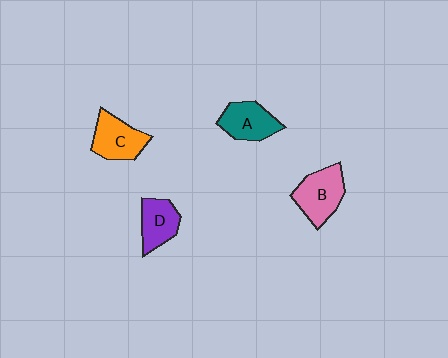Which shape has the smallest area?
Shape D (purple).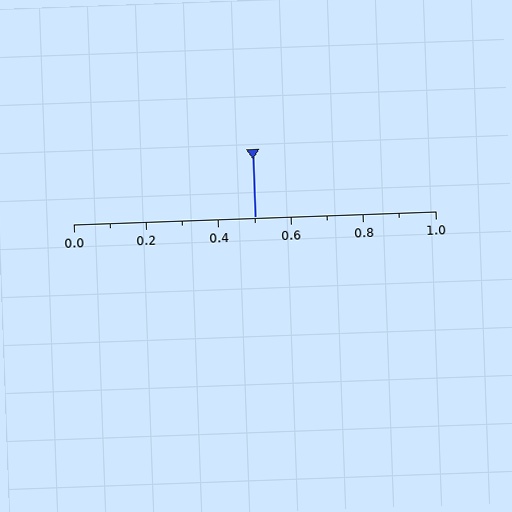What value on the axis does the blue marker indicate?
The marker indicates approximately 0.5.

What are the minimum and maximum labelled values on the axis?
The axis runs from 0.0 to 1.0.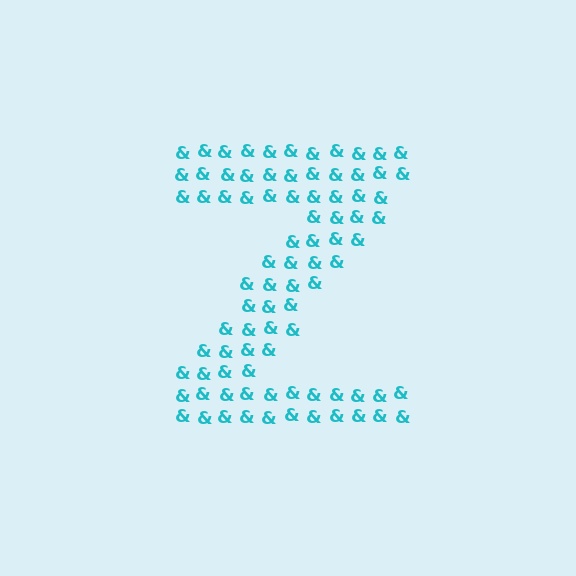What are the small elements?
The small elements are ampersands.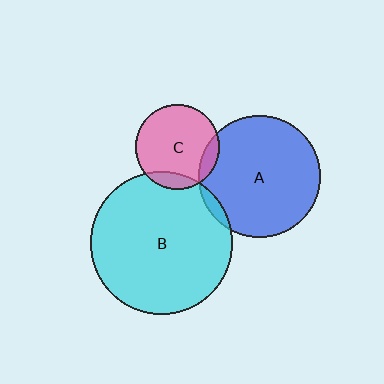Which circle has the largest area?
Circle B (cyan).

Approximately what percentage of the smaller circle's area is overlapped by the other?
Approximately 5%.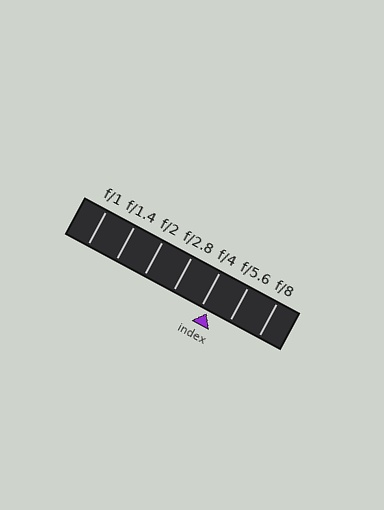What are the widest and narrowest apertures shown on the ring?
The widest aperture shown is f/1 and the narrowest is f/8.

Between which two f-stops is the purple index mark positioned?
The index mark is between f/4 and f/5.6.